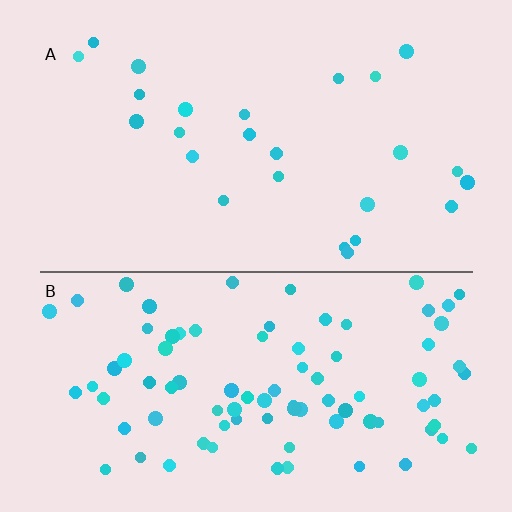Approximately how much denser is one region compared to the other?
Approximately 3.5× — region B over region A.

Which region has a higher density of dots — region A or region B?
B (the bottom).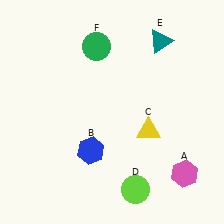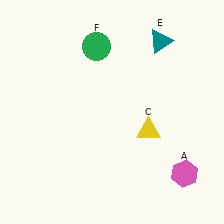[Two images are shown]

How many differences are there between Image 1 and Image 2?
There are 2 differences between the two images.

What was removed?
The lime circle (D), the blue hexagon (B) were removed in Image 2.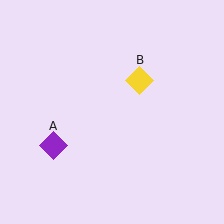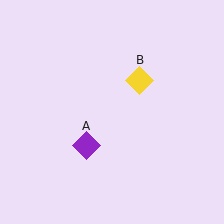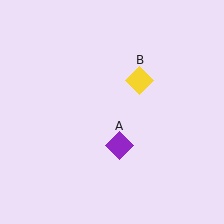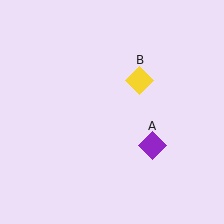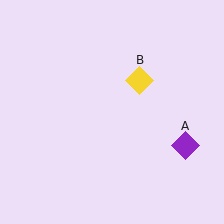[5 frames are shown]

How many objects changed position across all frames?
1 object changed position: purple diamond (object A).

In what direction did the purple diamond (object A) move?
The purple diamond (object A) moved right.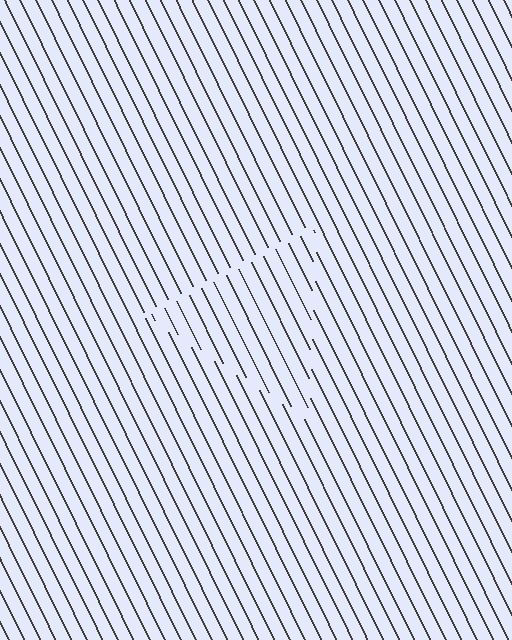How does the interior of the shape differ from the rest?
The interior of the shape contains the same grating, shifted by half a period — the contour is defined by the phase discontinuity where line-ends from the inner and outer gratings abut.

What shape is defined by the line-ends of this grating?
An illusory triangle. The interior of the shape contains the same grating, shifted by half a period — the contour is defined by the phase discontinuity where line-ends from the inner and outer gratings abut.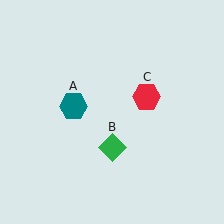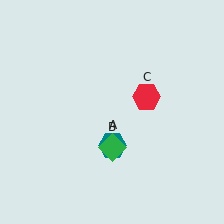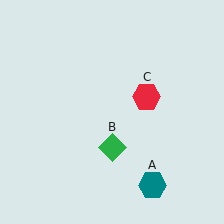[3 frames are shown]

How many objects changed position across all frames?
1 object changed position: teal hexagon (object A).